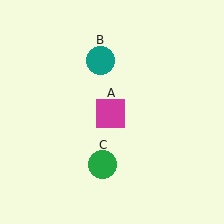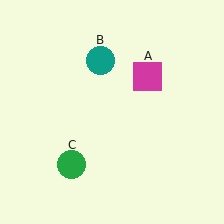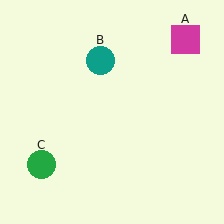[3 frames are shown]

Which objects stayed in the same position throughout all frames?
Teal circle (object B) remained stationary.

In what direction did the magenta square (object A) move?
The magenta square (object A) moved up and to the right.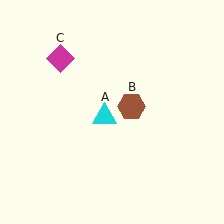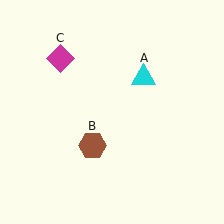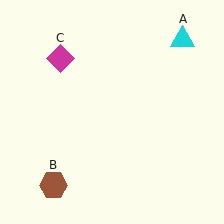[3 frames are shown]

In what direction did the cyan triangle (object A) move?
The cyan triangle (object A) moved up and to the right.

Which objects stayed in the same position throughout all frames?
Magenta diamond (object C) remained stationary.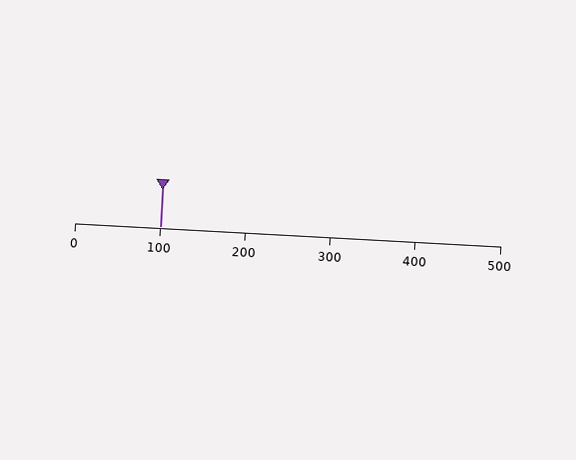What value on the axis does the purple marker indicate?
The marker indicates approximately 100.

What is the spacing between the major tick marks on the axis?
The major ticks are spaced 100 apart.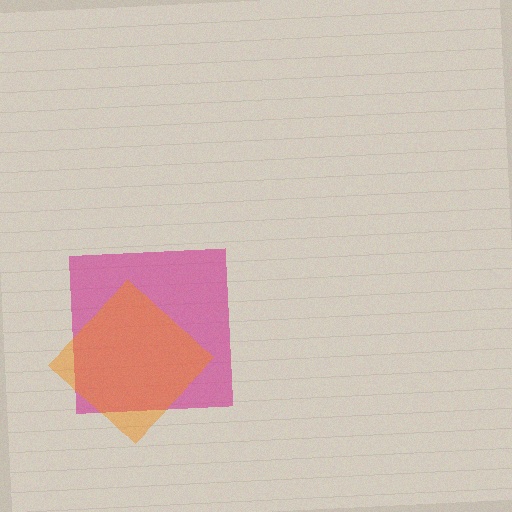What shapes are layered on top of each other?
The layered shapes are: a magenta square, an orange diamond.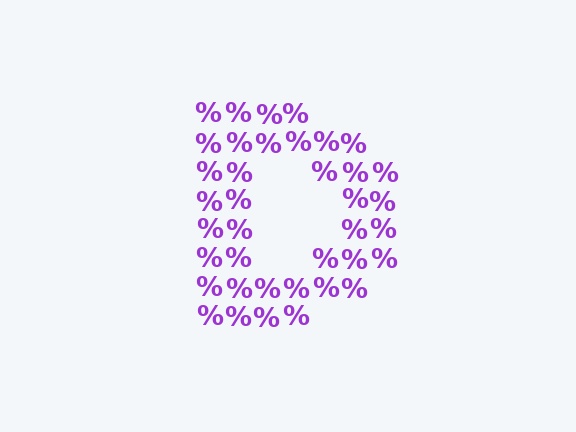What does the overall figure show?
The overall figure shows the letter D.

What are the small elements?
The small elements are percent signs.